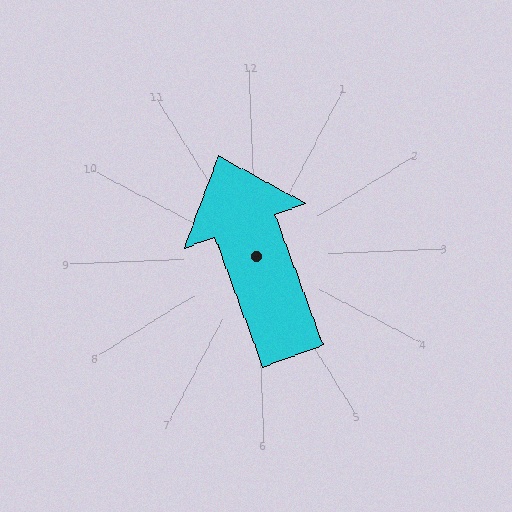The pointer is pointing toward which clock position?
Roughly 11 o'clock.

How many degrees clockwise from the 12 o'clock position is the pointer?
Approximately 342 degrees.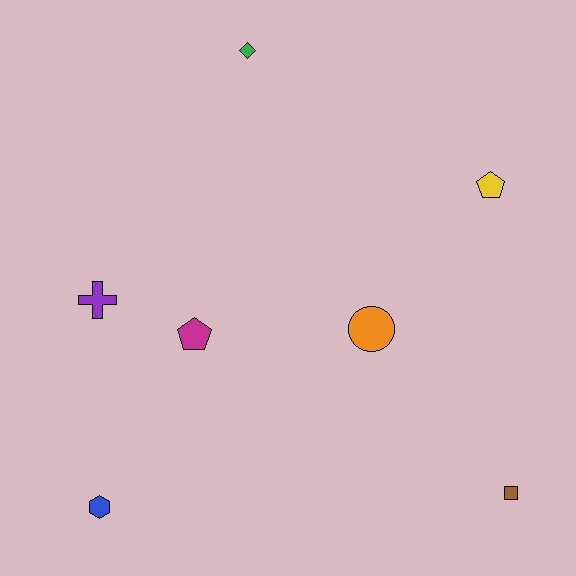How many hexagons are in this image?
There is 1 hexagon.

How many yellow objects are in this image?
There is 1 yellow object.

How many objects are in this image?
There are 7 objects.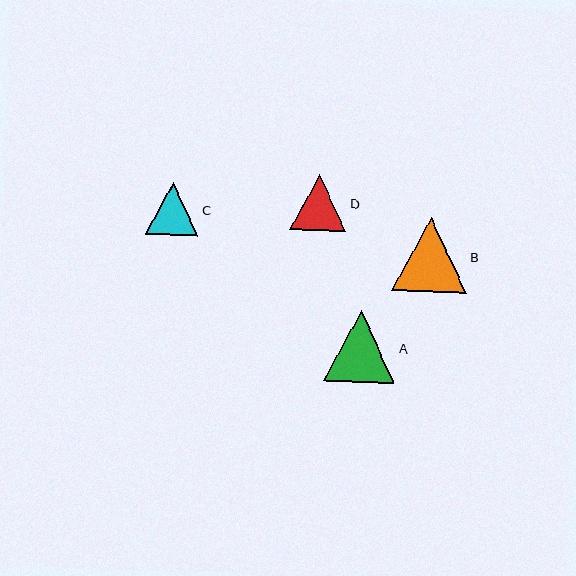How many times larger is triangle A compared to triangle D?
Triangle A is approximately 1.3 times the size of triangle D.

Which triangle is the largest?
Triangle B is the largest with a size of approximately 75 pixels.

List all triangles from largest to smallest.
From largest to smallest: B, A, D, C.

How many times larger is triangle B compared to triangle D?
Triangle B is approximately 1.3 times the size of triangle D.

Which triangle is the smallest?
Triangle C is the smallest with a size of approximately 52 pixels.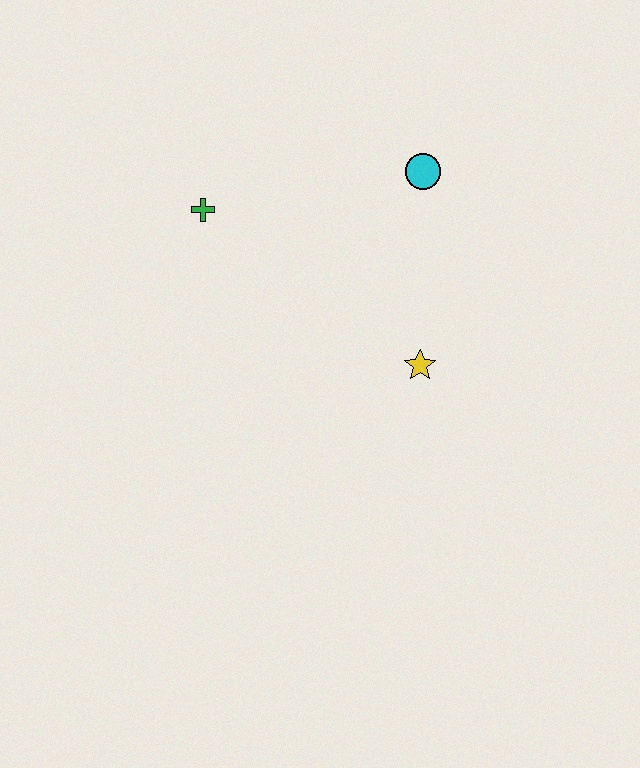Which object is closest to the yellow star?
The cyan circle is closest to the yellow star.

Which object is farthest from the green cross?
The yellow star is farthest from the green cross.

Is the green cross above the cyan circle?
No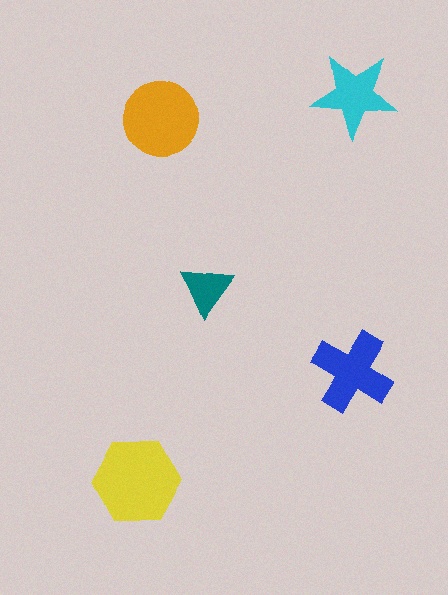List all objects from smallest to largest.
The teal triangle, the cyan star, the blue cross, the orange circle, the yellow hexagon.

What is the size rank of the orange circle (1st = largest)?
2nd.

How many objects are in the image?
There are 5 objects in the image.